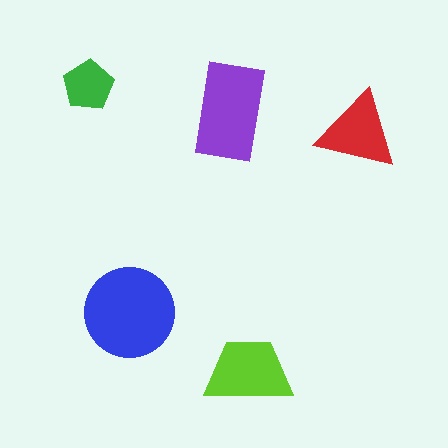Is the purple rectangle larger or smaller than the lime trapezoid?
Larger.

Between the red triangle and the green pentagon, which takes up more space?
The red triangle.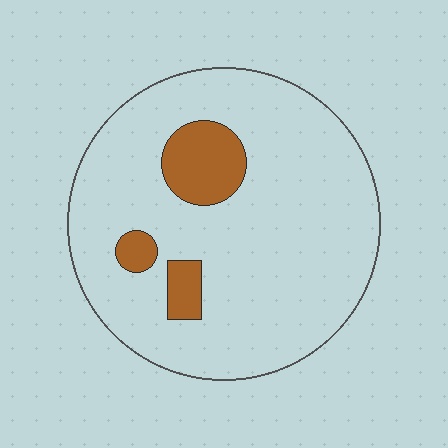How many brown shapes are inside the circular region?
3.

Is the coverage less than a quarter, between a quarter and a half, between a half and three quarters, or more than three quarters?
Less than a quarter.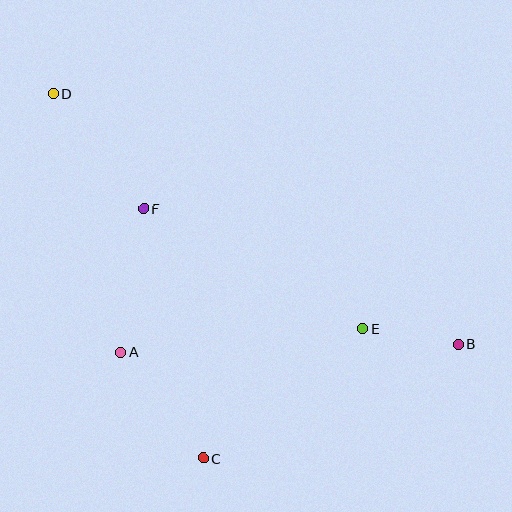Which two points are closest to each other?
Points B and E are closest to each other.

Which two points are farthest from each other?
Points B and D are farthest from each other.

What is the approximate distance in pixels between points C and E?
The distance between C and E is approximately 205 pixels.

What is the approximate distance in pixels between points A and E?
The distance between A and E is approximately 243 pixels.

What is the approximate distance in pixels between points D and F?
The distance between D and F is approximately 147 pixels.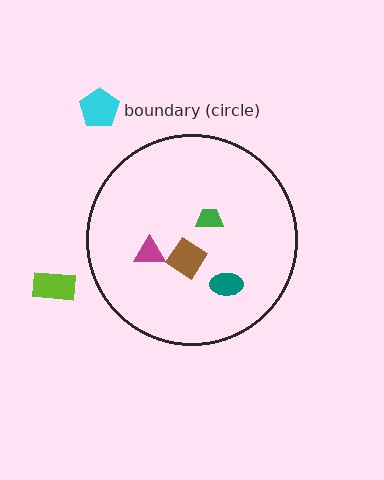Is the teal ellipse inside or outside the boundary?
Inside.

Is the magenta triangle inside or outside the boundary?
Inside.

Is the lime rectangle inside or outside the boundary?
Outside.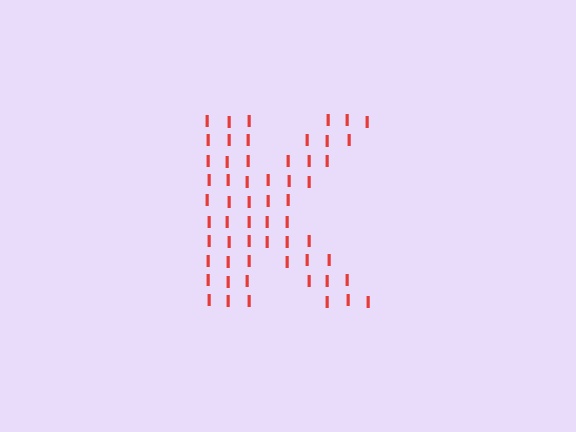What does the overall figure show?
The overall figure shows the letter K.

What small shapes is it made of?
It is made of small letter I's.